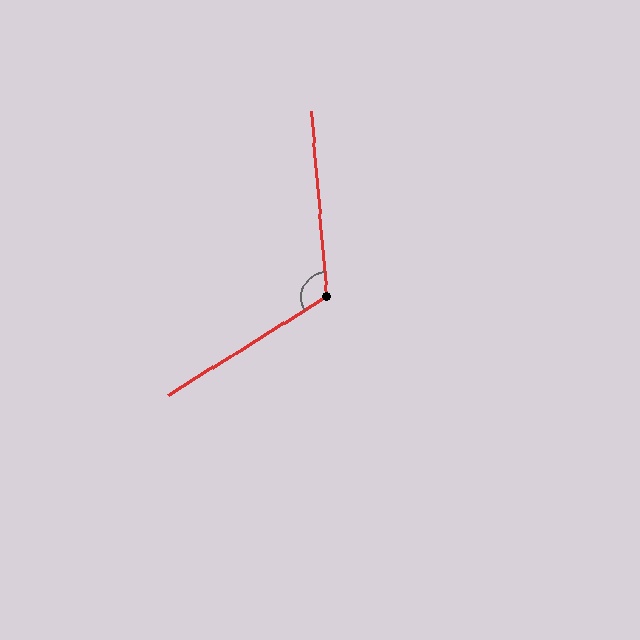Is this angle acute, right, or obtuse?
It is obtuse.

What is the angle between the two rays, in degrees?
Approximately 117 degrees.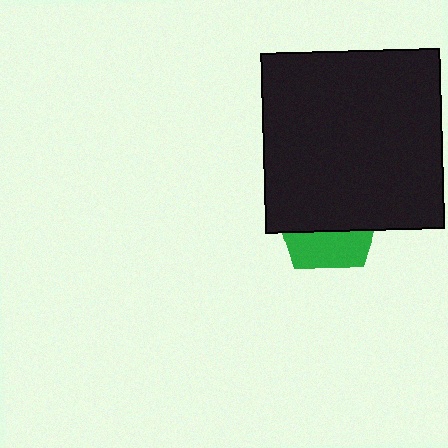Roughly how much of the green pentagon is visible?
A small part of it is visible (roughly 35%).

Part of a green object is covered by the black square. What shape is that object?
It is a pentagon.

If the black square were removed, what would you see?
You would see the complete green pentagon.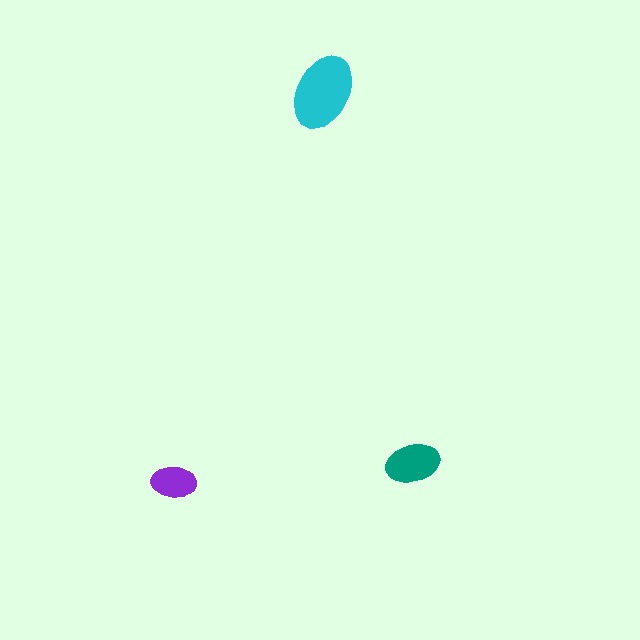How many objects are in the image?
There are 3 objects in the image.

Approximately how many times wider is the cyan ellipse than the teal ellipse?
About 1.5 times wider.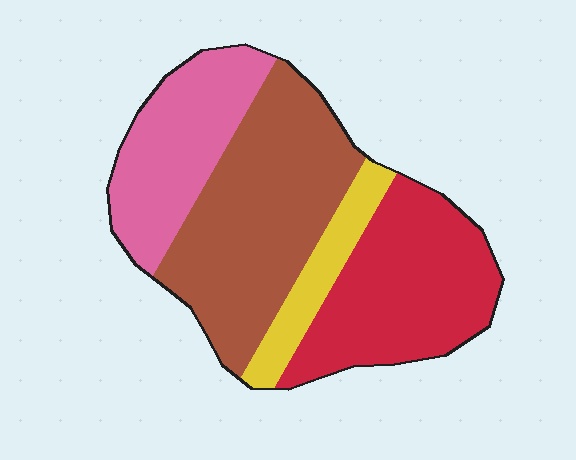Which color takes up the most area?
Brown, at roughly 35%.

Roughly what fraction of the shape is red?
Red takes up between a quarter and a half of the shape.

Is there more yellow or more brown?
Brown.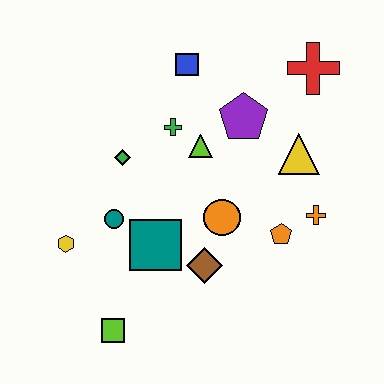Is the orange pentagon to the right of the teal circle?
Yes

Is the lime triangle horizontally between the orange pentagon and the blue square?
Yes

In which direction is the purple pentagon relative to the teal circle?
The purple pentagon is to the right of the teal circle.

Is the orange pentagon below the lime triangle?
Yes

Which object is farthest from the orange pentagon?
The yellow hexagon is farthest from the orange pentagon.